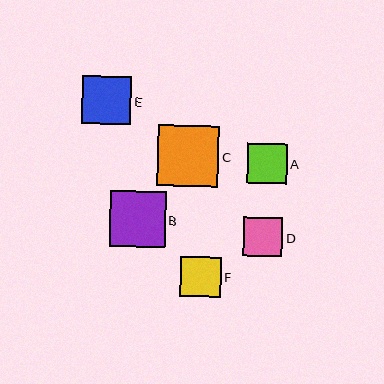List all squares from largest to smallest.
From largest to smallest: C, B, E, F, A, D.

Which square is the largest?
Square C is the largest with a size of approximately 62 pixels.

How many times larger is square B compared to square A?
Square B is approximately 1.4 times the size of square A.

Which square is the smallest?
Square D is the smallest with a size of approximately 39 pixels.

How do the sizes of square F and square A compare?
Square F and square A are approximately the same size.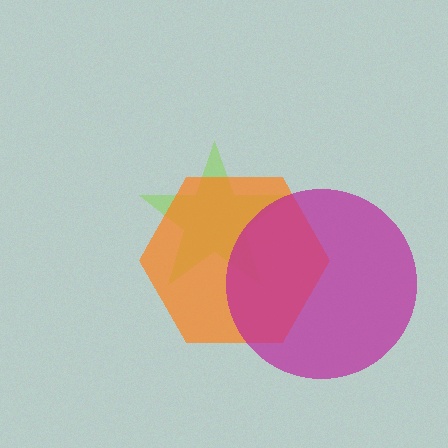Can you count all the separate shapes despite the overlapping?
Yes, there are 3 separate shapes.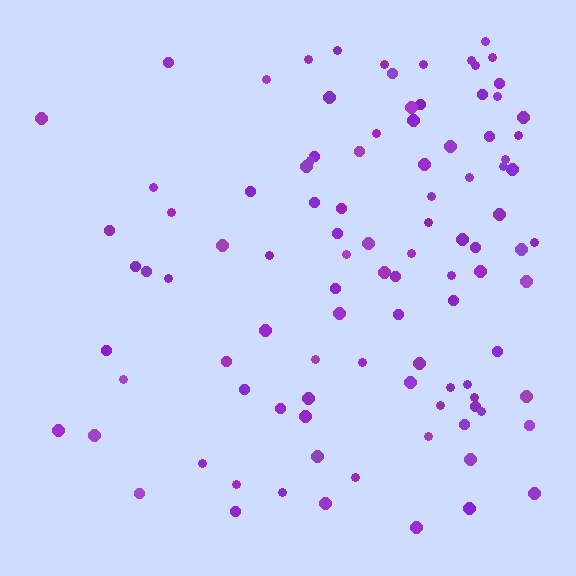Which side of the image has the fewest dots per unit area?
The left.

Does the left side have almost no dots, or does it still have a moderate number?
Still a moderate number, just noticeably fewer than the right.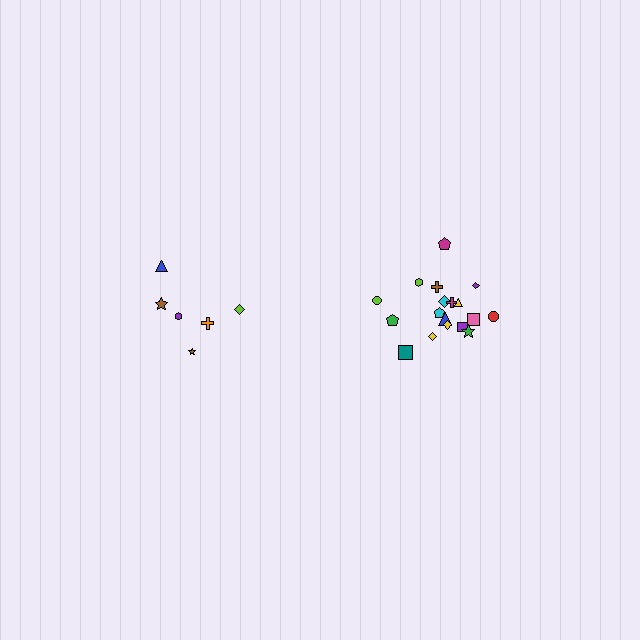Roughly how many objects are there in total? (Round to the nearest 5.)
Roughly 25 objects in total.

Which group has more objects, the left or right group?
The right group.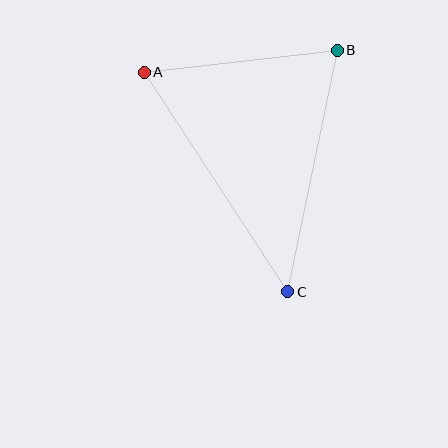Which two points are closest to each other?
Points A and B are closest to each other.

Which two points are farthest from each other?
Points A and C are farthest from each other.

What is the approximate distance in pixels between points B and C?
The distance between B and C is approximately 246 pixels.